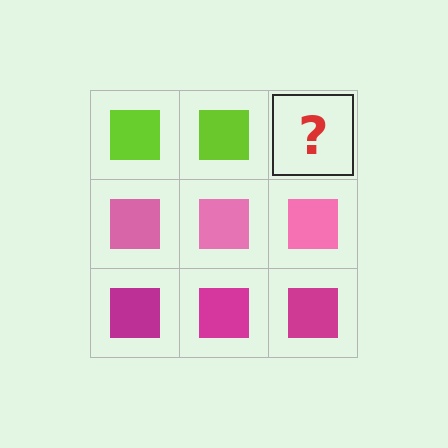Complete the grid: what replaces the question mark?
The question mark should be replaced with a lime square.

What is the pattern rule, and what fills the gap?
The rule is that each row has a consistent color. The gap should be filled with a lime square.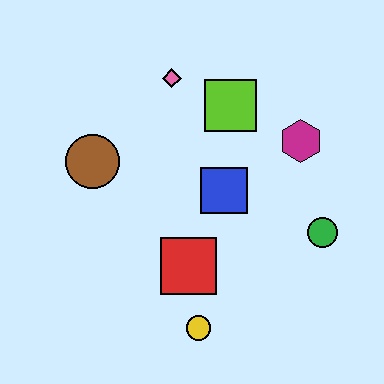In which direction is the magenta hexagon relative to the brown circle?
The magenta hexagon is to the right of the brown circle.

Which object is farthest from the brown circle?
The green circle is farthest from the brown circle.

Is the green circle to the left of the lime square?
No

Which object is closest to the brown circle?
The pink diamond is closest to the brown circle.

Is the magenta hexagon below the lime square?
Yes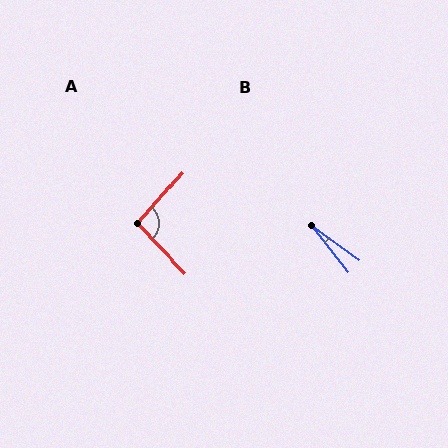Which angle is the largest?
A, at approximately 95 degrees.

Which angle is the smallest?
B, at approximately 16 degrees.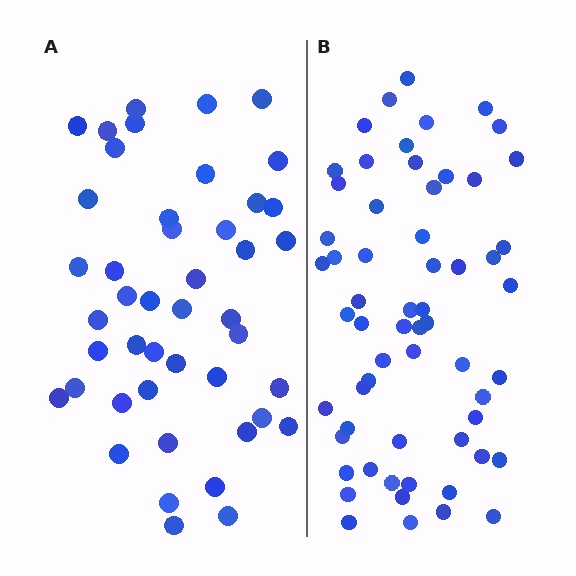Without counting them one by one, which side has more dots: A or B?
Region B (the right region) has more dots.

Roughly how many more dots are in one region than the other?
Region B has approximately 15 more dots than region A.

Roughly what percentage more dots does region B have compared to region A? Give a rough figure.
About 35% more.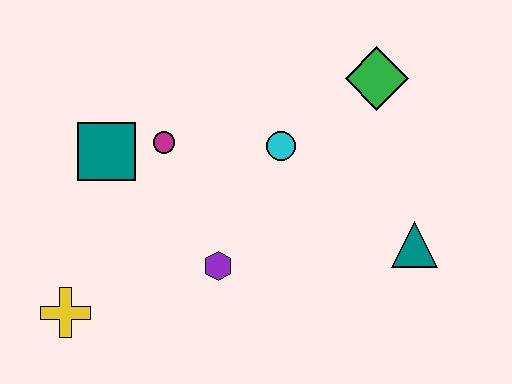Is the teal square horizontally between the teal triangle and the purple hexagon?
No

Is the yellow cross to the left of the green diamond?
Yes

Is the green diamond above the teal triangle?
Yes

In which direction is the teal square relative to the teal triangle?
The teal square is to the left of the teal triangle.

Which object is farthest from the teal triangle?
The yellow cross is farthest from the teal triangle.